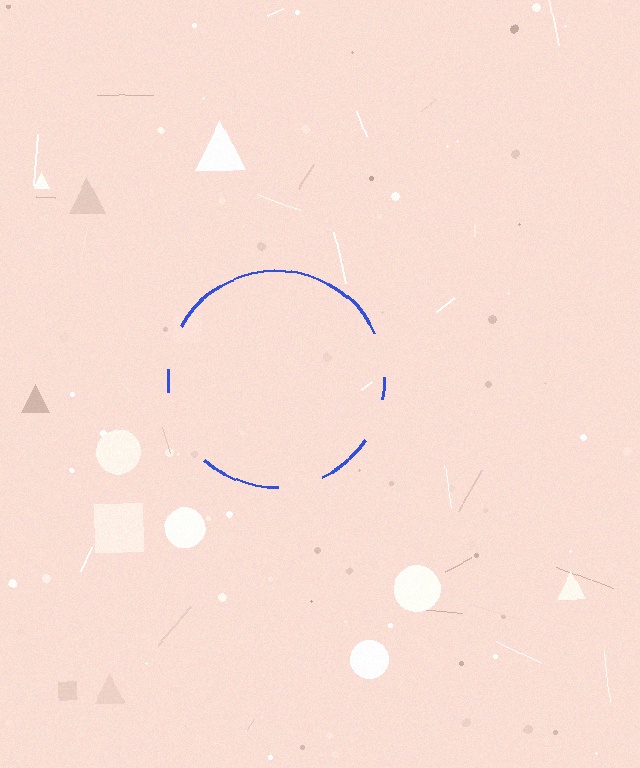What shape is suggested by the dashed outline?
The dashed outline suggests a circle.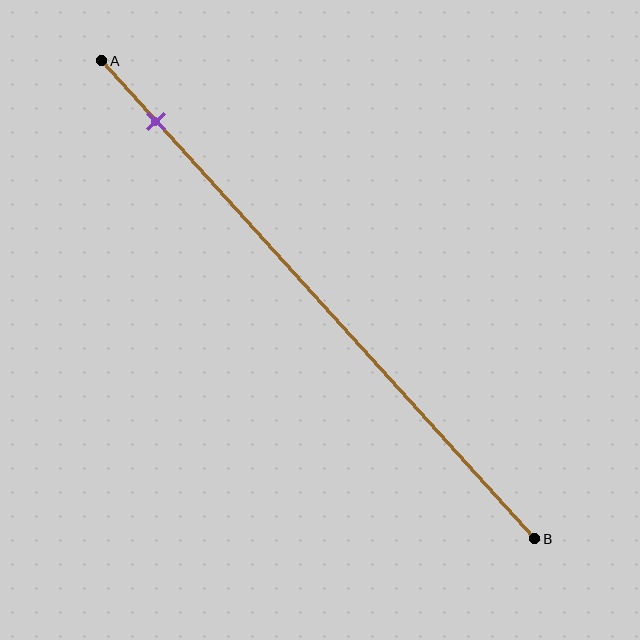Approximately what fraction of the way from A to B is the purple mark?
The purple mark is approximately 15% of the way from A to B.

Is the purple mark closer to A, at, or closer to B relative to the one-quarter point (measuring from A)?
The purple mark is closer to point A than the one-quarter point of segment AB.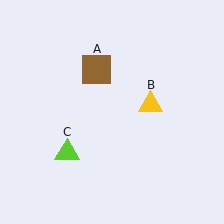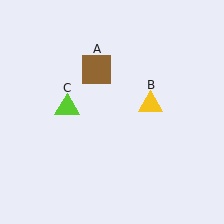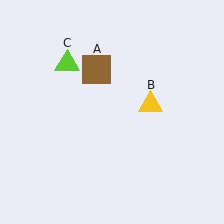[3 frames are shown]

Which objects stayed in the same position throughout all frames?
Brown square (object A) and yellow triangle (object B) remained stationary.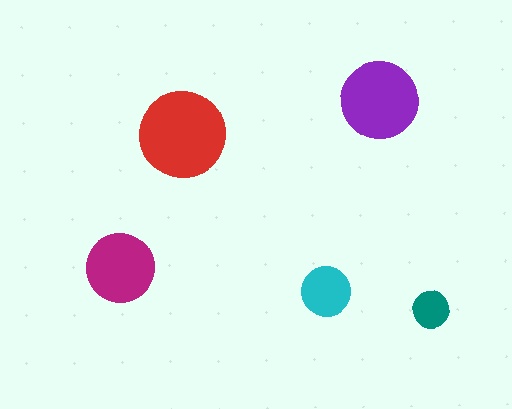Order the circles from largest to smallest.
the red one, the purple one, the magenta one, the cyan one, the teal one.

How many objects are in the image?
There are 5 objects in the image.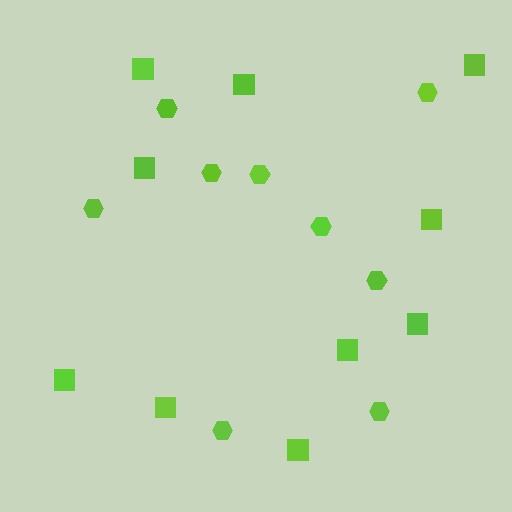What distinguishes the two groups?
There are 2 groups: one group of squares (10) and one group of hexagons (9).